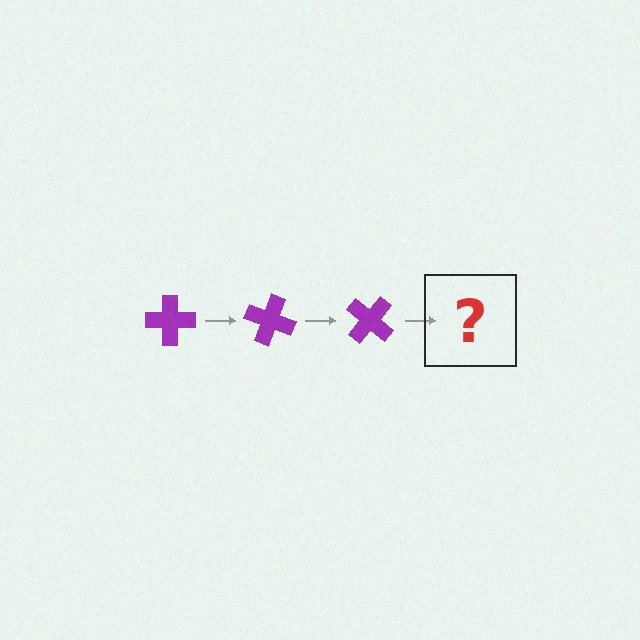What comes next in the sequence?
The next element should be a purple cross rotated 60 degrees.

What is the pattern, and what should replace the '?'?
The pattern is that the cross rotates 20 degrees each step. The '?' should be a purple cross rotated 60 degrees.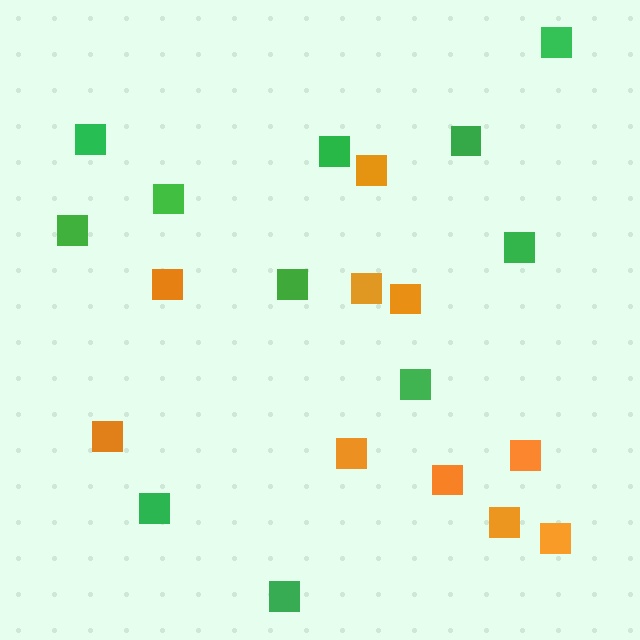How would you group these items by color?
There are 2 groups: one group of orange squares (10) and one group of green squares (11).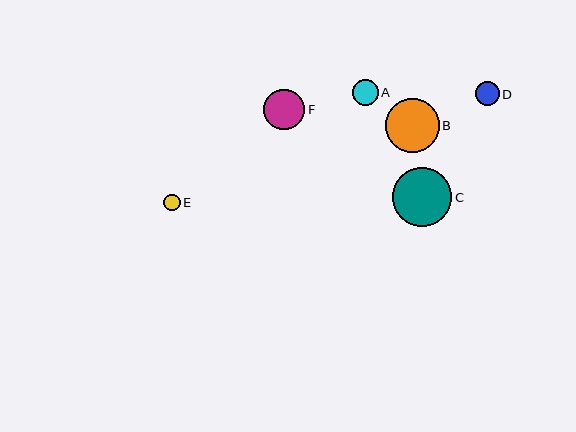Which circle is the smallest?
Circle E is the smallest with a size of approximately 17 pixels.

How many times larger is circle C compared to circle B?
Circle C is approximately 1.1 times the size of circle B.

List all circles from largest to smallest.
From largest to smallest: C, B, F, A, D, E.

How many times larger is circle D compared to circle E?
Circle D is approximately 1.4 times the size of circle E.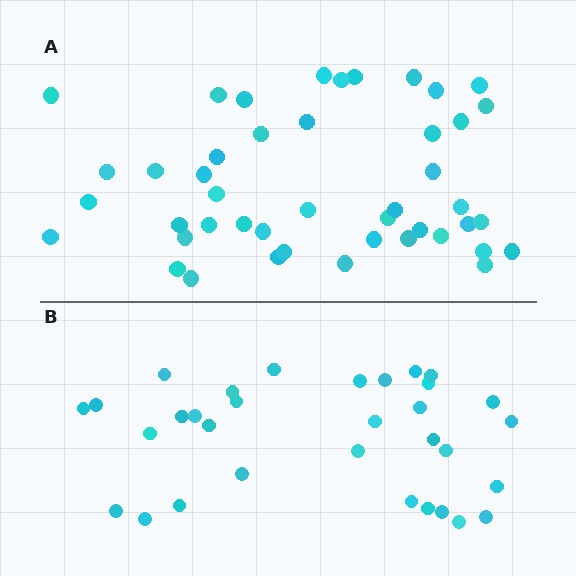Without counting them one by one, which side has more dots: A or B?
Region A (the top region) has more dots.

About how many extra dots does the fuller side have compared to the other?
Region A has approximately 15 more dots than region B.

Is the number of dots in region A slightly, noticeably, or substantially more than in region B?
Region A has noticeably more, but not dramatically so. The ratio is roughly 1.4 to 1.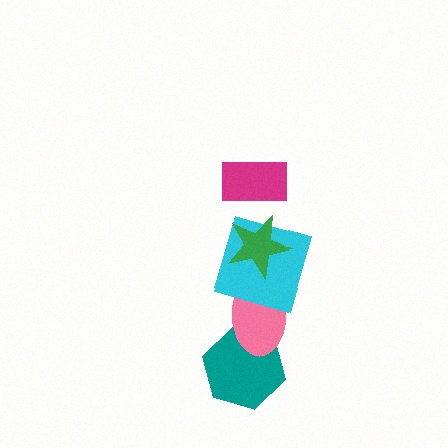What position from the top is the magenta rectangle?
The magenta rectangle is 1st from the top.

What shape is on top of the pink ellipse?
The cyan square is on top of the pink ellipse.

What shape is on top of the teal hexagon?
The pink ellipse is on top of the teal hexagon.